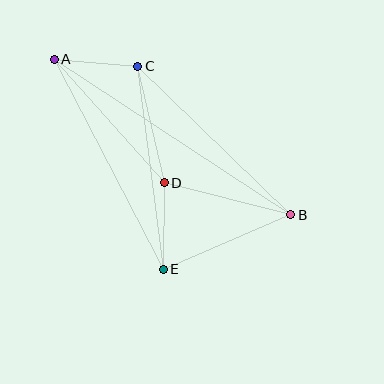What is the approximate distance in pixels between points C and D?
The distance between C and D is approximately 119 pixels.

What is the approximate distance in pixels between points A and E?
The distance between A and E is approximately 236 pixels.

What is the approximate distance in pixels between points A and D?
The distance between A and D is approximately 165 pixels.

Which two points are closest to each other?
Points A and C are closest to each other.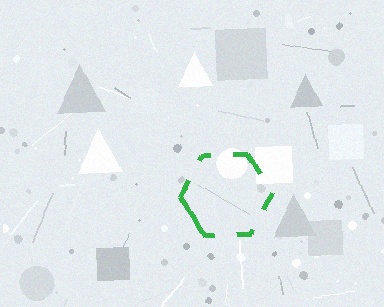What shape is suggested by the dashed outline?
The dashed outline suggests a hexagon.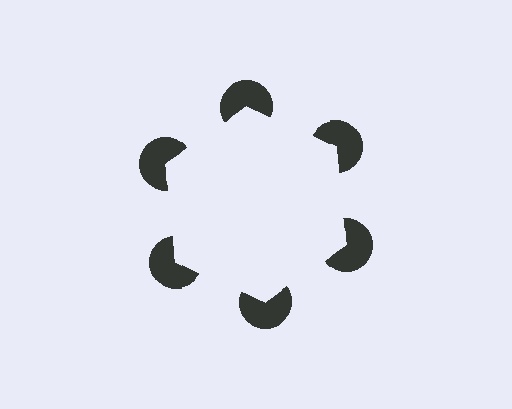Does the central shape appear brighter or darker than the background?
It typically appears slightly brighter than the background, even though no actual brightness change is drawn.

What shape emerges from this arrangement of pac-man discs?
An illusory hexagon — its edges are inferred from the aligned wedge cuts in the pac-man discs, not physically drawn.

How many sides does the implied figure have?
6 sides.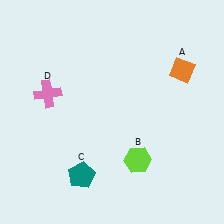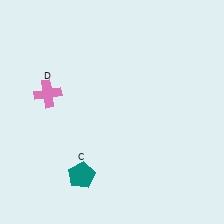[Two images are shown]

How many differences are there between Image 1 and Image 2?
There are 2 differences between the two images.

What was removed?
The lime hexagon (B), the orange diamond (A) were removed in Image 2.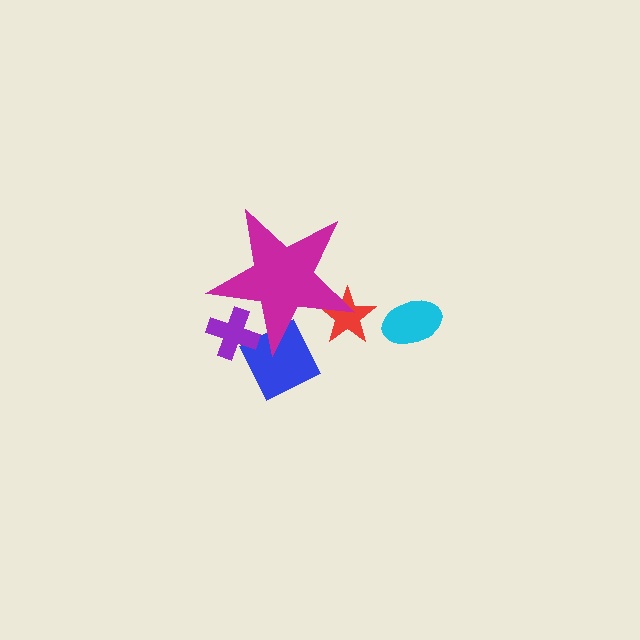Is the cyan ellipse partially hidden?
No, the cyan ellipse is fully visible.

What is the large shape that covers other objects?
A magenta star.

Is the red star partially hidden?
Yes, the red star is partially hidden behind the magenta star.